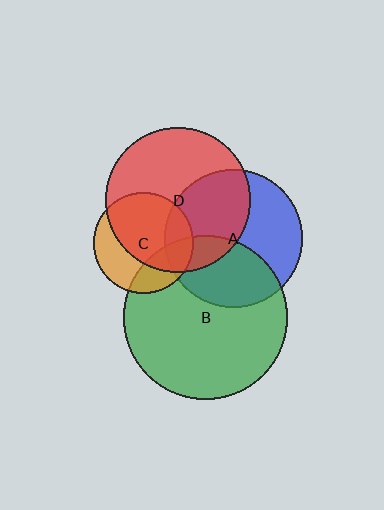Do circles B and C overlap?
Yes.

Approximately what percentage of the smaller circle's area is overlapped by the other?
Approximately 25%.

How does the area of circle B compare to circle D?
Approximately 1.3 times.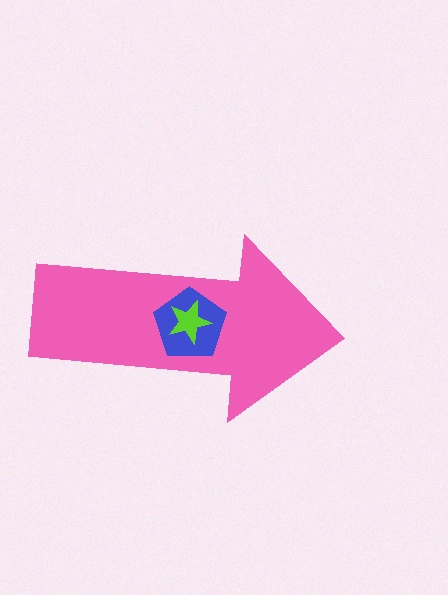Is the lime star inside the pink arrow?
Yes.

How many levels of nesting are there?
3.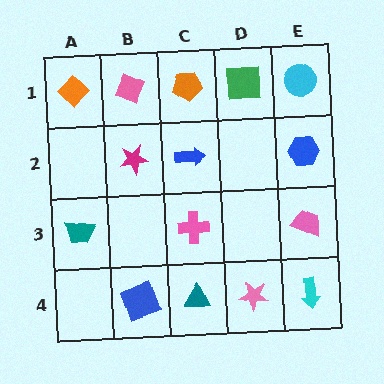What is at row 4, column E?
A cyan arrow.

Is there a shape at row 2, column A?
No, that cell is empty.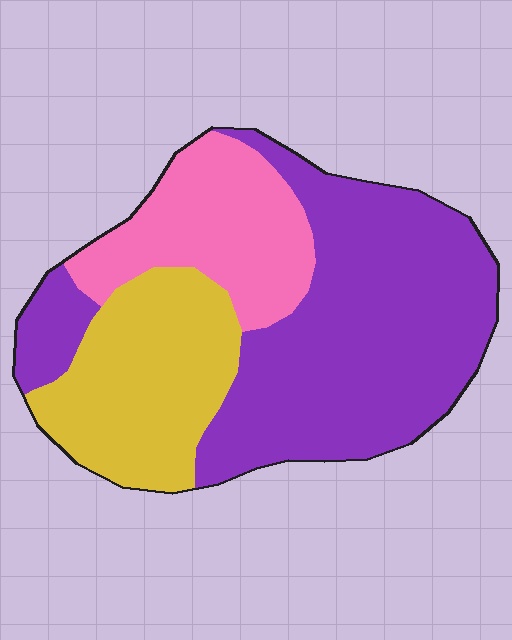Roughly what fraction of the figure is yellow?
Yellow covers roughly 25% of the figure.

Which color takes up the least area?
Pink, at roughly 20%.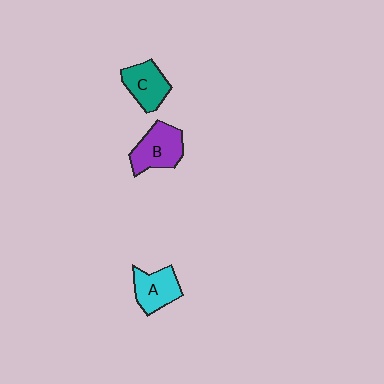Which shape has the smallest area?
Shape A (cyan).